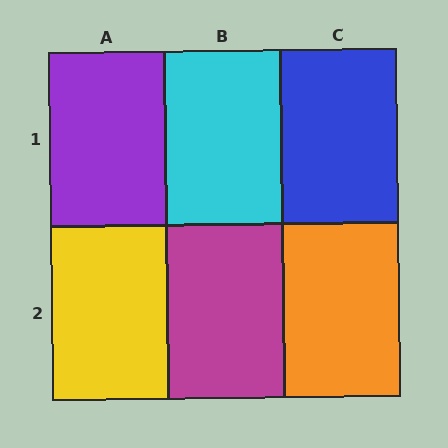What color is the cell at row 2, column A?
Yellow.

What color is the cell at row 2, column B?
Magenta.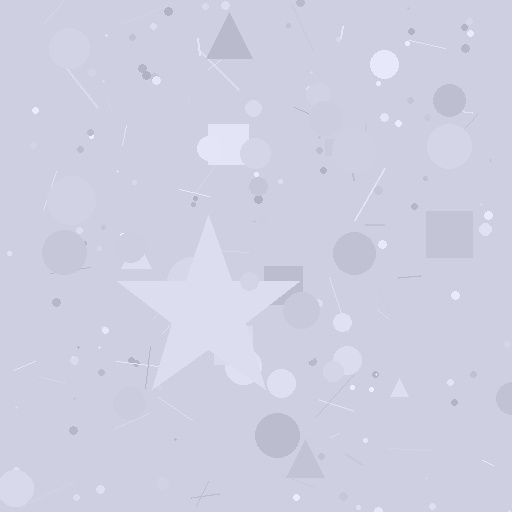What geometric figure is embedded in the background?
A star is embedded in the background.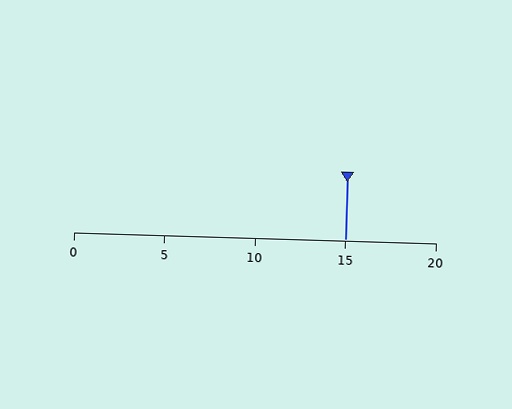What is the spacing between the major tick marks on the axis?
The major ticks are spaced 5 apart.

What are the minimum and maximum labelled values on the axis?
The axis runs from 0 to 20.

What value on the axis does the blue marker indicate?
The marker indicates approximately 15.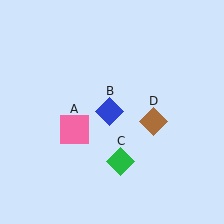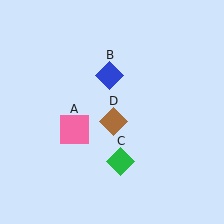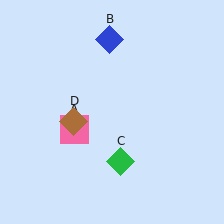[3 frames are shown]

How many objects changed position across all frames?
2 objects changed position: blue diamond (object B), brown diamond (object D).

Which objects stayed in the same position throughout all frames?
Pink square (object A) and green diamond (object C) remained stationary.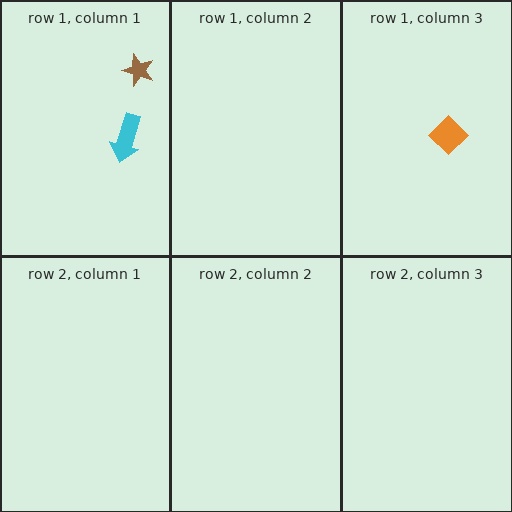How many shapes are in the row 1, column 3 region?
1.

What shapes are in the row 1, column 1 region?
The brown star, the cyan arrow.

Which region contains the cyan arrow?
The row 1, column 1 region.